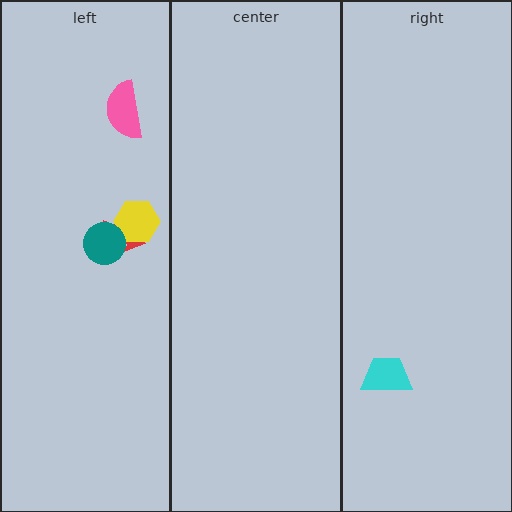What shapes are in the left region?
The pink semicircle, the red arrow, the yellow hexagon, the teal circle.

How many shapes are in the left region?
4.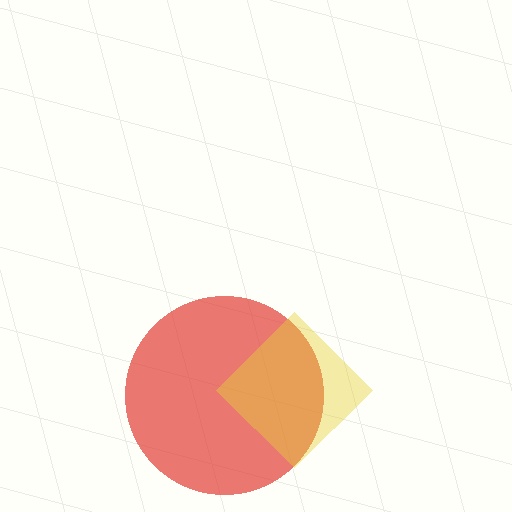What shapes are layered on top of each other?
The layered shapes are: a red circle, a yellow diamond.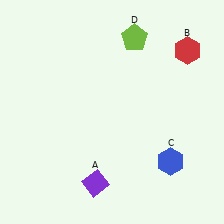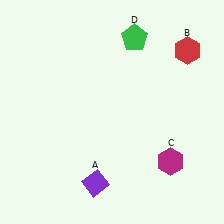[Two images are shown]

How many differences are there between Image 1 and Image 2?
There are 2 differences between the two images.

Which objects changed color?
C changed from blue to magenta. D changed from lime to green.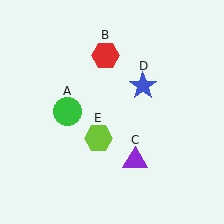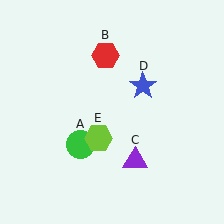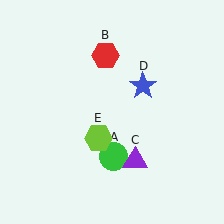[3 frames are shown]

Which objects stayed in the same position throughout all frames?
Red hexagon (object B) and purple triangle (object C) and blue star (object D) and lime hexagon (object E) remained stationary.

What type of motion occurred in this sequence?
The green circle (object A) rotated counterclockwise around the center of the scene.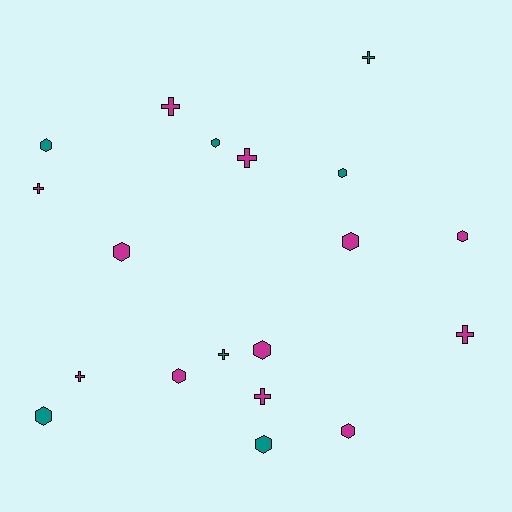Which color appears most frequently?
Magenta, with 12 objects.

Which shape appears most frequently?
Hexagon, with 11 objects.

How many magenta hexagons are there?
There are 6 magenta hexagons.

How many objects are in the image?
There are 19 objects.